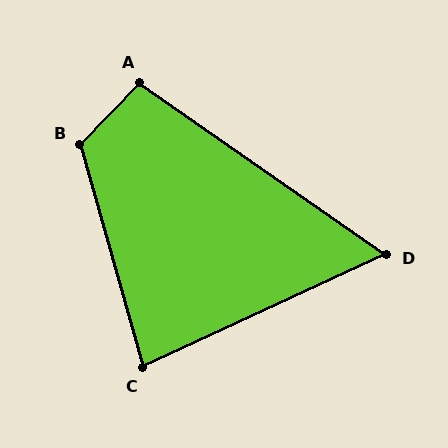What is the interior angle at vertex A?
Approximately 99 degrees (obtuse).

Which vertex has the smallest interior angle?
D, at approximately 60 degrees.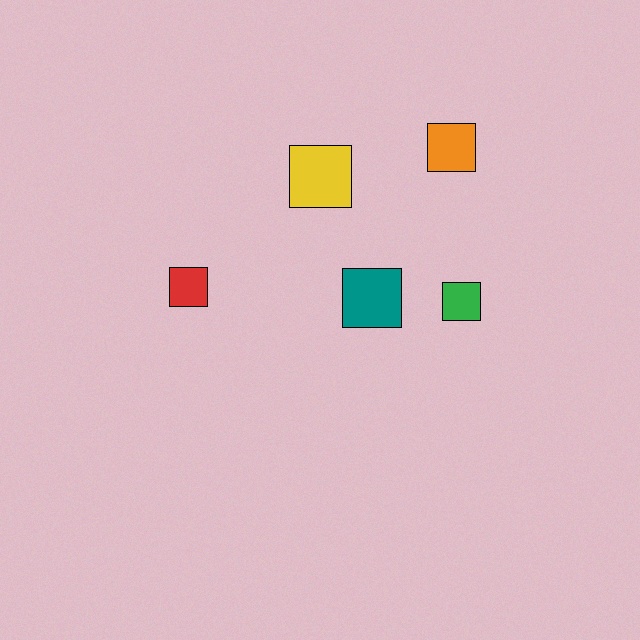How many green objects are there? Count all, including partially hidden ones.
There is 1 green object.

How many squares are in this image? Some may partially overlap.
There are 5 squares.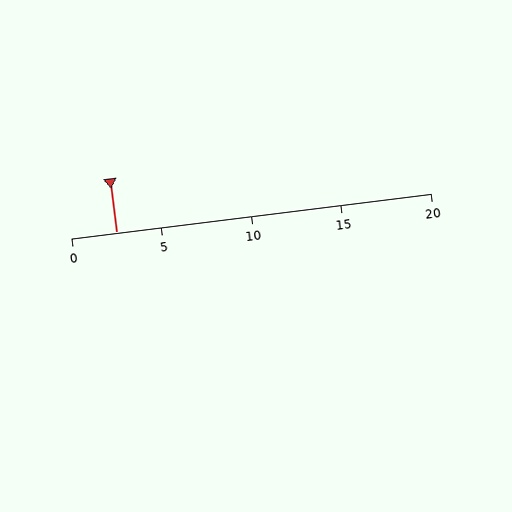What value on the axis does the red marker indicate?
The marker indicates approximately 2.5.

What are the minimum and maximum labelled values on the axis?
The axis runs from 0 to 20.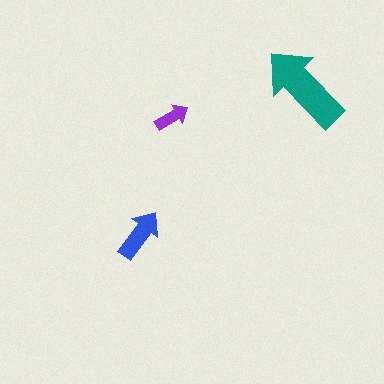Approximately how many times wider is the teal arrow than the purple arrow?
About 2.5 times wider.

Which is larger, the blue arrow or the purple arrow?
The blue one.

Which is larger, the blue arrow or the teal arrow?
The teal one.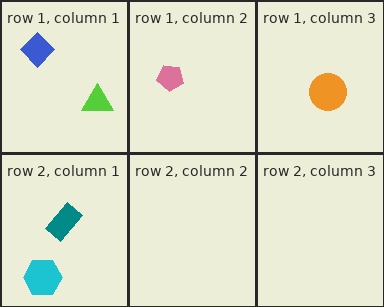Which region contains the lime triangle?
The row 1, column 1 region.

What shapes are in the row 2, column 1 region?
The cyan hexagon, the teal rectangle.